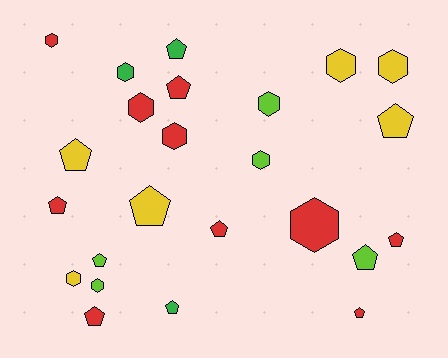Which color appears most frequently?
Red, with 10 objects.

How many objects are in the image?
There are 24 objects.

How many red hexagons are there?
There are 4 red hexagons.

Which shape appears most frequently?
Pentagon, with 13 objects.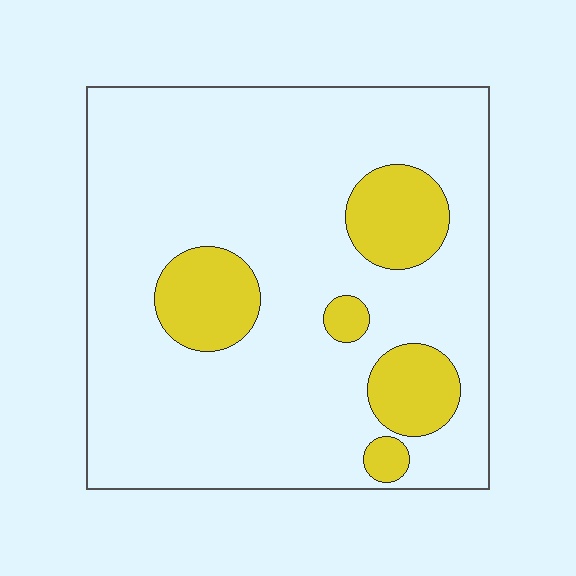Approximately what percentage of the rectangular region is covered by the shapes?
Approximately 15%.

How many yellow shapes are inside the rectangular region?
5.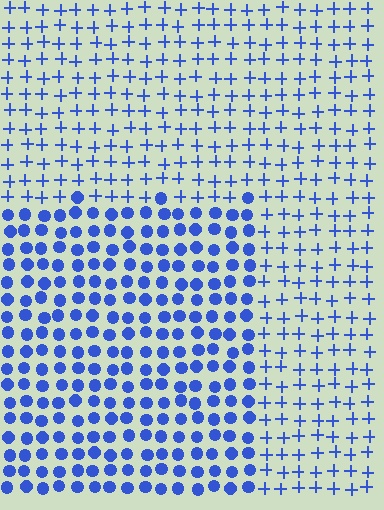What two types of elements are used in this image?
The image uses circles inside the rectangle region and plus signs outside it.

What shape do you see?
I see a rectangle.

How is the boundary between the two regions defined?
The boundary is defined by a change in element shape: circles inside vs. plus signs outside. All elements share the same color and spacing.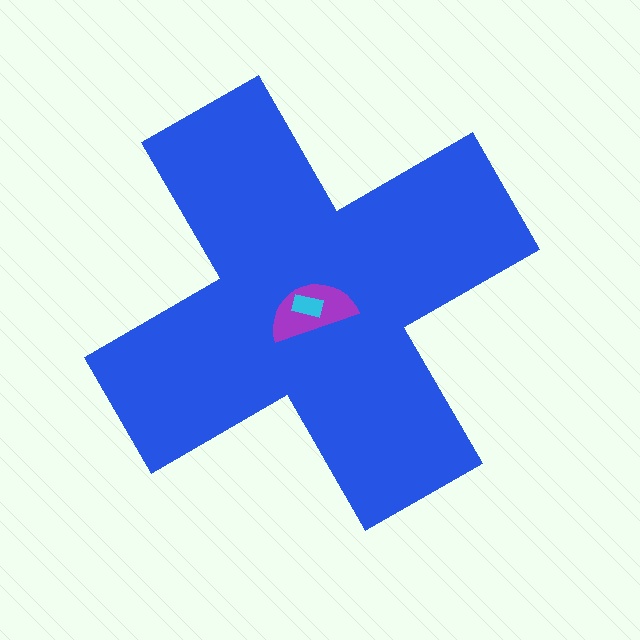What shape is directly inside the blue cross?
The purple semicircle.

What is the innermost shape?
The cyan rectangle.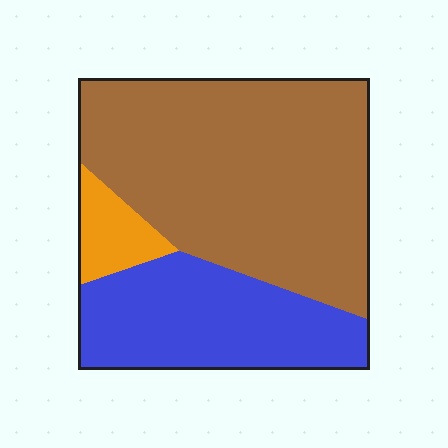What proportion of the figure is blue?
Blue takes up between a quarter and a half of the figure.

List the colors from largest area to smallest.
From largest to smallest: brown, blue, orange.